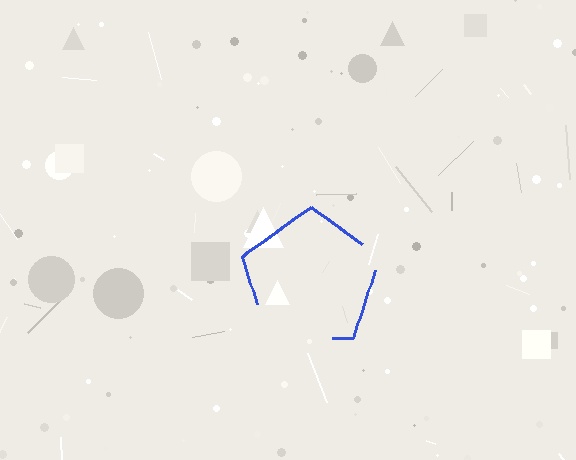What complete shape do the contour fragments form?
The contour fragments form a pentagon.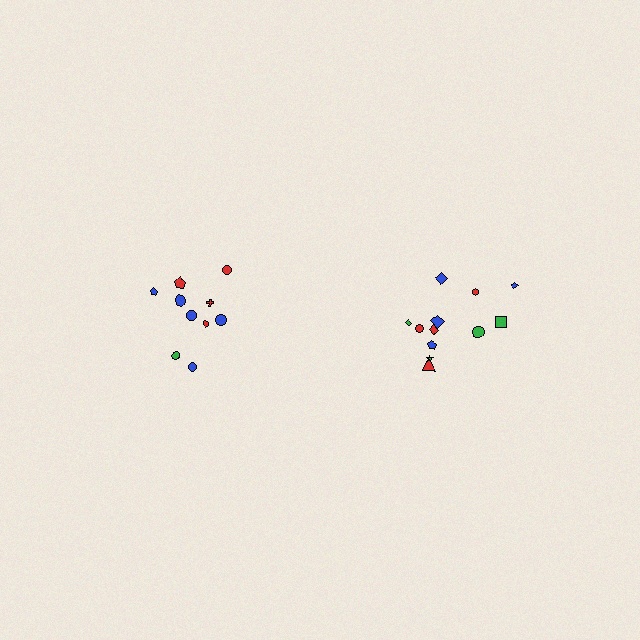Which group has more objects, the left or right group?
The right group.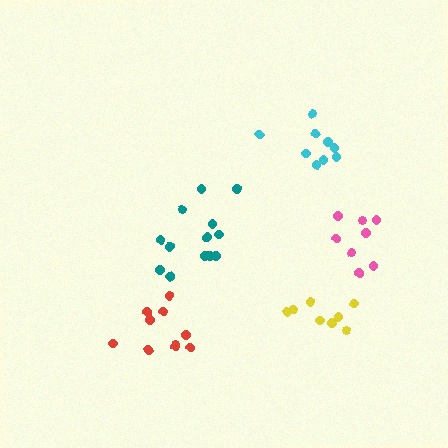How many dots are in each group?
Group 1: 9 dots, Group 2: 10 dots, Group 3: 13 dots, Group 4: 8 dots, Group 5: 8 dots (48 total).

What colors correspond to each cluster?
The clusters are colored: cyan, red, teal, yellow, pink.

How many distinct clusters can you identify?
There are 5 distinct clusters.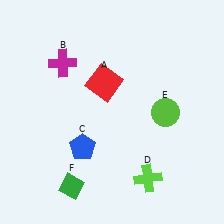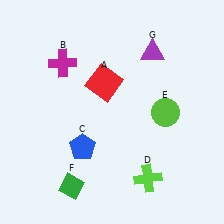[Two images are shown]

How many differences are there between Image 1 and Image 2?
There is 1 difference between the two images.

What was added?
A purple triangle (G) was added in Image 2.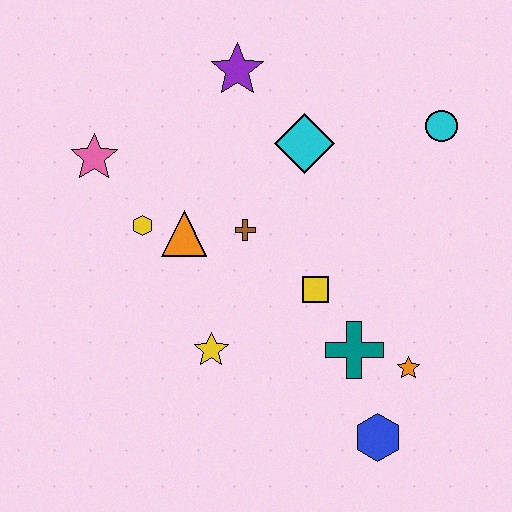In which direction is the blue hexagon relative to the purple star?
The blue hexagon is below the purple star.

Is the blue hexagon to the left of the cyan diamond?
No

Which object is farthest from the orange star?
The pink star is farthest from the orange star.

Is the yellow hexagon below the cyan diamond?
Yes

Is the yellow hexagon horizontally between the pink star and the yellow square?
Yes